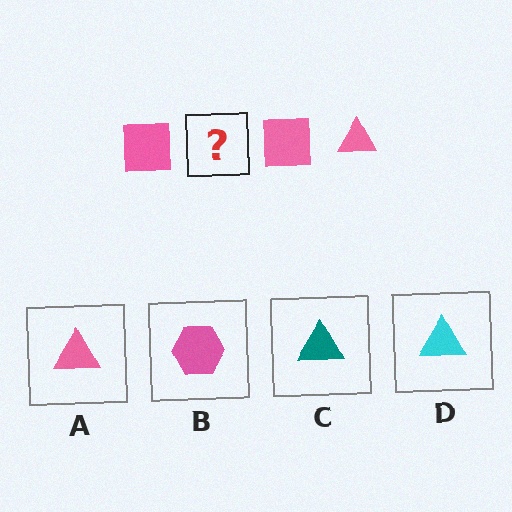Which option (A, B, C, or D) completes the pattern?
A.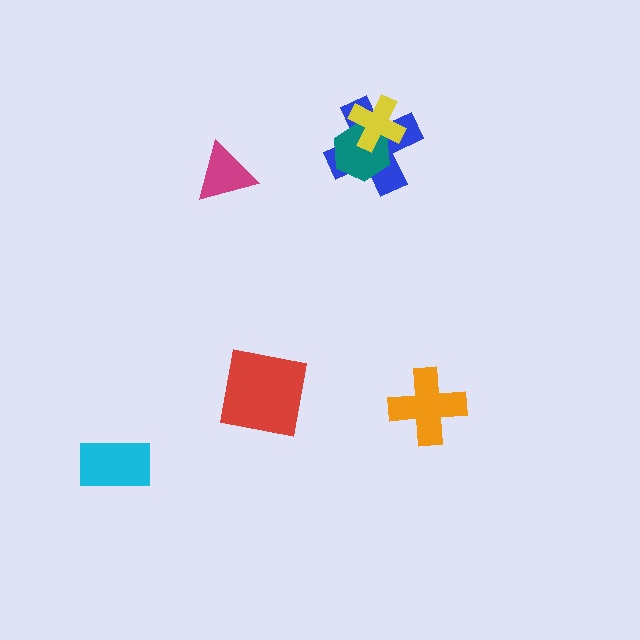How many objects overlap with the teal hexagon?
2 objects overlap with the teal hexagon.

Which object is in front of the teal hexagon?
The yellow cross is in front of the teal hexagon.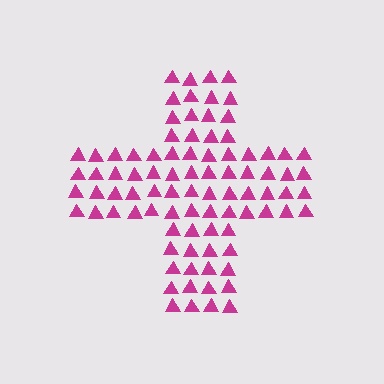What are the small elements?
The small elements are triangles.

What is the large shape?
The large shape is a cross.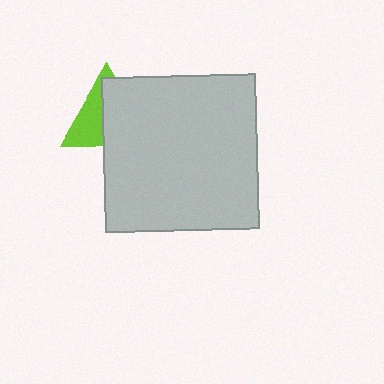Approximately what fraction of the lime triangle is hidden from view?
Roughly 58% of the lime triangle is hidden behind the light gray square.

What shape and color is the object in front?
The object in front is a light gray square.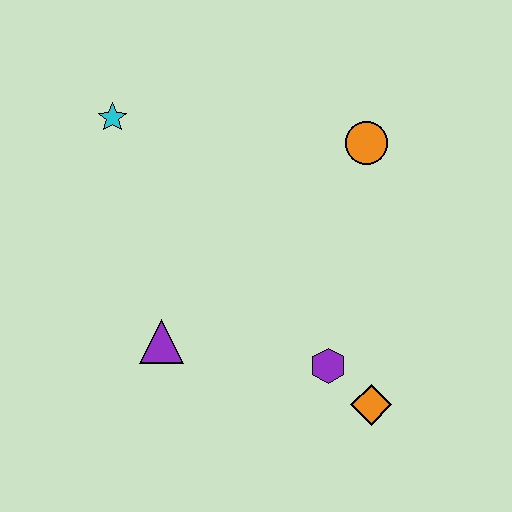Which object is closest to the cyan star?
The purple triangle is closest to the cyan star.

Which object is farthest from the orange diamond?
The cyan star is farthest from the orange diamond.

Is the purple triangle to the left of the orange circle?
Yes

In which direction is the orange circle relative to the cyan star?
The orange circle is to the right of the cyan star.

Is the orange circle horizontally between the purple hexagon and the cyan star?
No